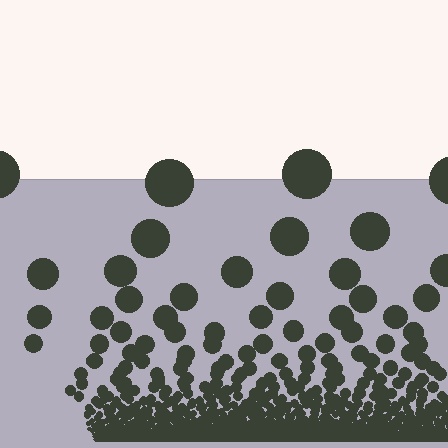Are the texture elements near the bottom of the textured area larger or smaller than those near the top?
Smaller. The gradient is inverted — elements near the bottom are smaller and denser.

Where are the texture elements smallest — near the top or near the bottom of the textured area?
Near the bottom.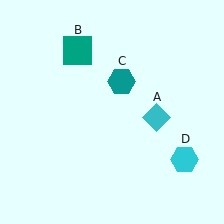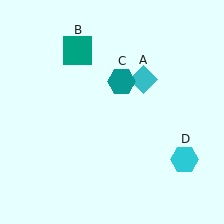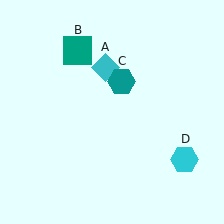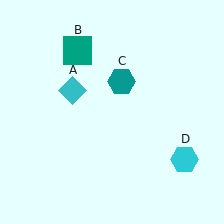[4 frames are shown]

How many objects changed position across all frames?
1 object changed position: cyan diamond (object A).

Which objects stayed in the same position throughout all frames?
Teal square (object B) and teal hexagon (object C) and cyan hexagon (object D) remained stationary.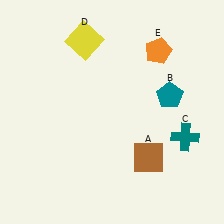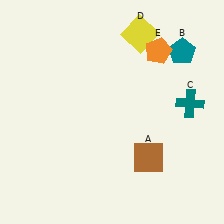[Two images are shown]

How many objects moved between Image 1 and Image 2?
3 objects moved between the two images.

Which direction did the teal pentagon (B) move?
The teal pentagon (B) moved up.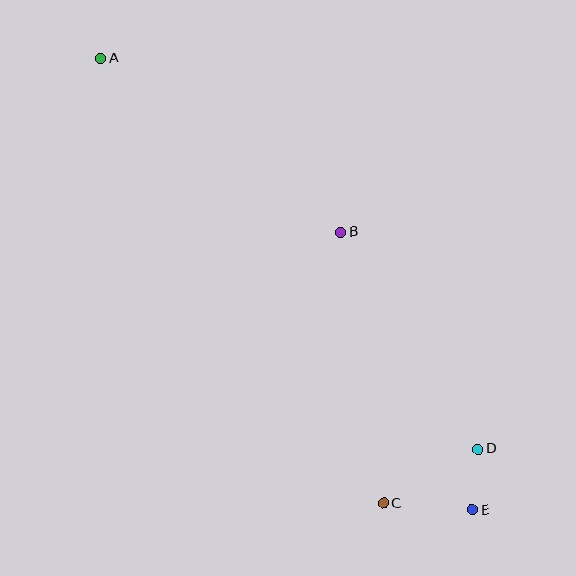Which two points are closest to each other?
Points D and E are closest to each other.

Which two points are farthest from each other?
Points A and E are farthest from each other.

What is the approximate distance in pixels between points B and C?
The distance between B and C is approximately 275 pixels.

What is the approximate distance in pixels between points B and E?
The distance between B and E is approximately 308 pixels.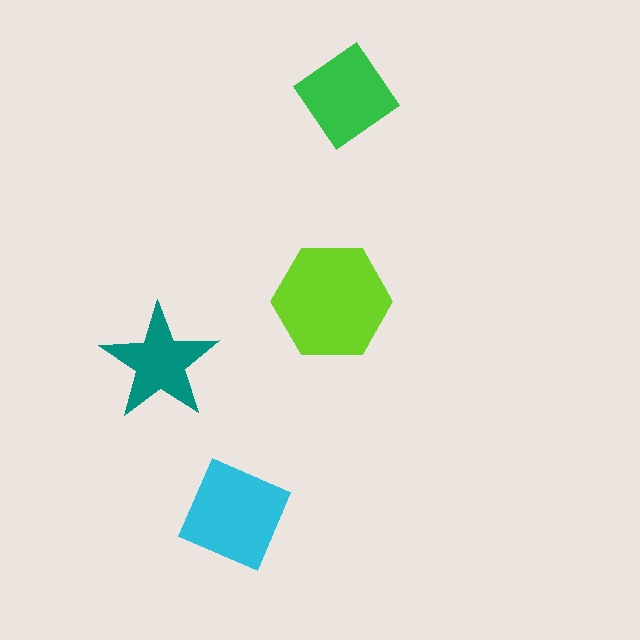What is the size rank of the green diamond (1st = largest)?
3rd.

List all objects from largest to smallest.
The lime hexagon, the cyan square, the green diamond, the teal star.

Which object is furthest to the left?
The teal star is leftmost.